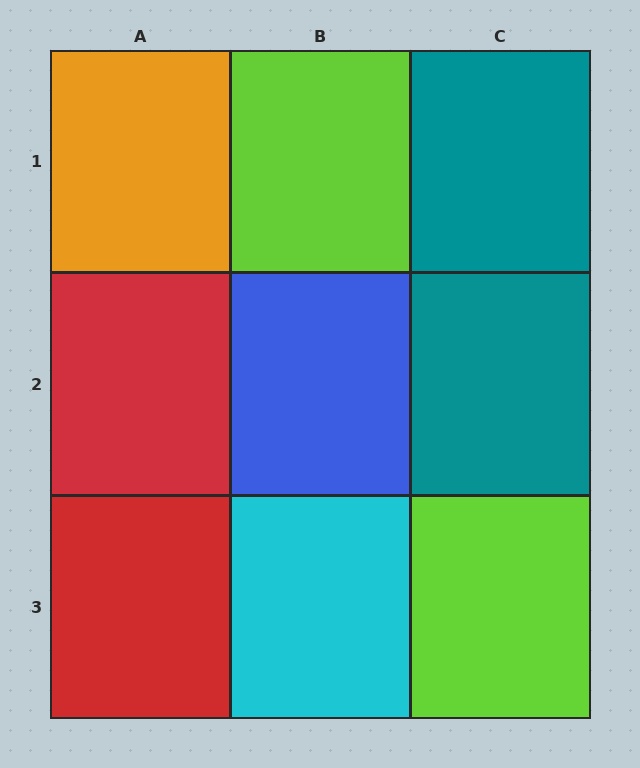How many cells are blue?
1 cell is blue.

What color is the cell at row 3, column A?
Red.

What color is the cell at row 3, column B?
Cyan.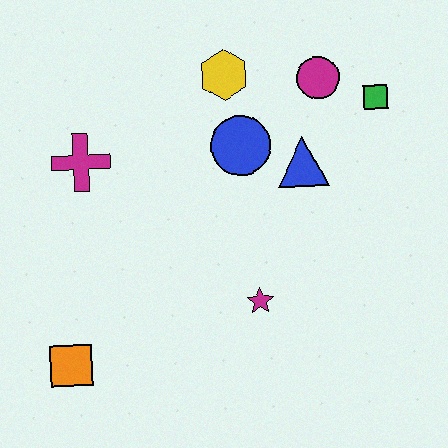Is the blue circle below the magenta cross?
No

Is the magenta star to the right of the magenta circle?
No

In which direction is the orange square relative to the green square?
The orange square is to the left of the green square.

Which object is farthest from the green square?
The orange square is farthest from the green square.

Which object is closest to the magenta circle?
The green square is closest to the magenta circle.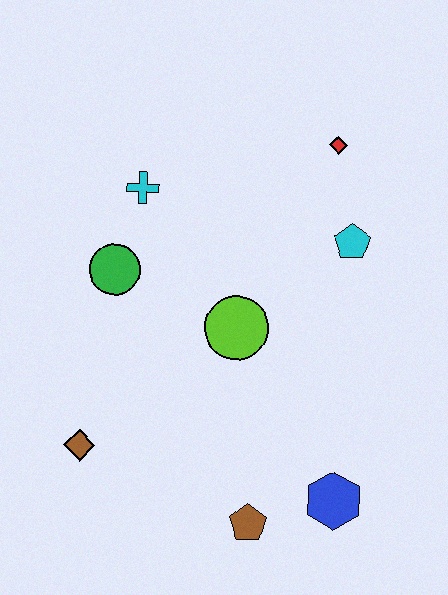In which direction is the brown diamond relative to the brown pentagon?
The brown diamond is to the left of the brown pentagon.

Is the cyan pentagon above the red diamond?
No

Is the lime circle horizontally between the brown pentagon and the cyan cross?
Yes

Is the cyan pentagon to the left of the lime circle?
No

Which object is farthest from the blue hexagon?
The cyan cross is farthest from the blue hexagon.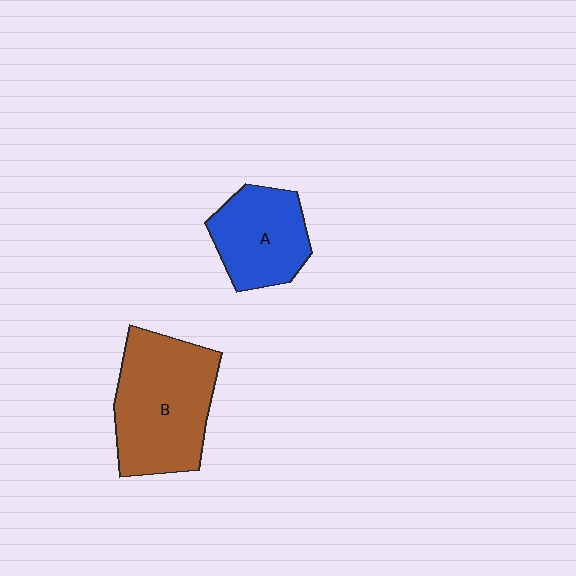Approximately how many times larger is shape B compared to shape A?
Approximately 1.5 times.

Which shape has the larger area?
Shape B (brown).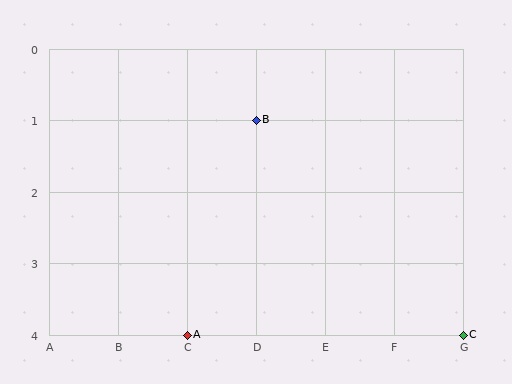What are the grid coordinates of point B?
Point B is at grid coordinates (D, 1).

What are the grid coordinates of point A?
Point A is at grid coordinates (C, 4).